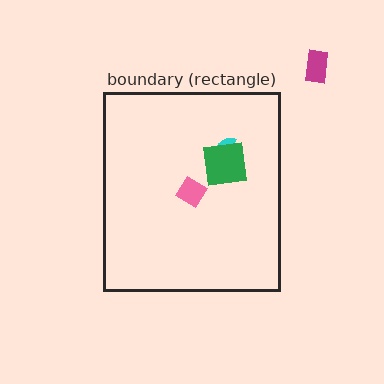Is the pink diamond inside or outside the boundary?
Inside.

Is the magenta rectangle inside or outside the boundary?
Outside.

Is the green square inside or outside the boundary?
Inside.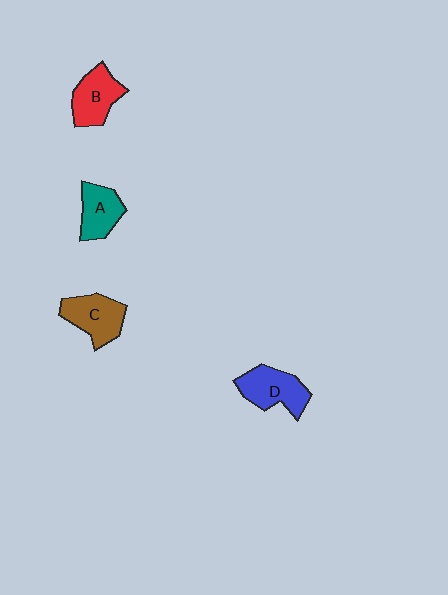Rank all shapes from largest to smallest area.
From largest to smallest: D (blue), C (brown), B (red), A (teal).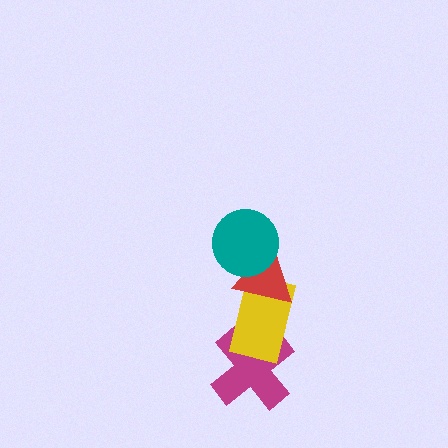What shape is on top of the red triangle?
The teal circle is on top of the red triangle.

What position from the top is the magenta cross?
The magenta cross is 4th from the top.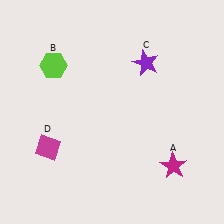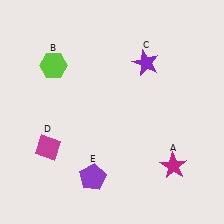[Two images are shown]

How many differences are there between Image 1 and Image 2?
There is 1 difference between the two images.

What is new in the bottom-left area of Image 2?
A purple pentagon (E) was added in the bottom-left area of Image 2.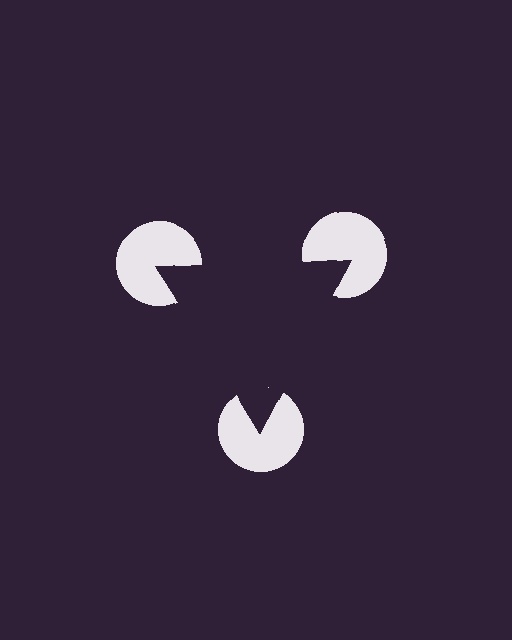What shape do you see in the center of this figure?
An illusory triangle — its edges are inferred from the aligned wedge cuts in the pac-man discs, not physically drawn.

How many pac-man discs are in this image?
There are 3 — one at each vertex of the illusory triangle.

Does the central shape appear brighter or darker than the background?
It typically appears slightly darker than the background, even though no actual brightness change is drawn.